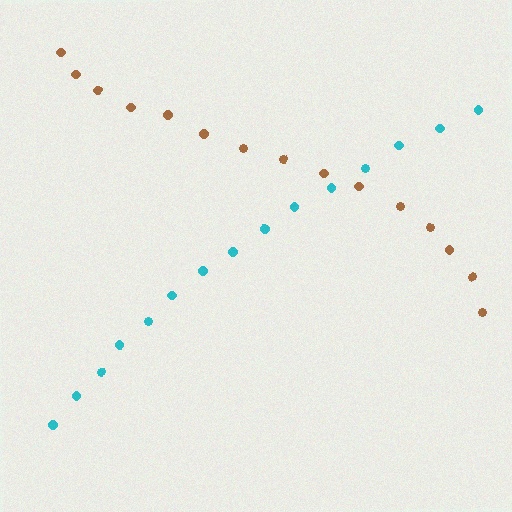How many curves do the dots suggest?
There are 2 distinct paths.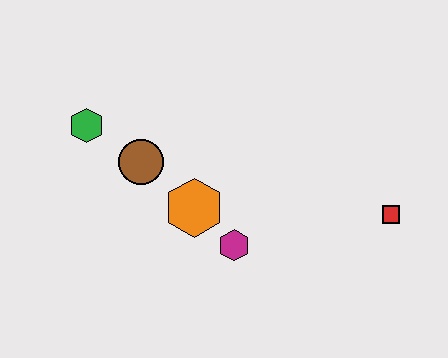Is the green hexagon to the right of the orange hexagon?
No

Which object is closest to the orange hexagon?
The magenta hexagon is closest to the orange hexagon.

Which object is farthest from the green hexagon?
The red square is farthest from the green hexagon.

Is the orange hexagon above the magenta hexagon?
Yes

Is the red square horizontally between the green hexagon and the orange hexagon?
No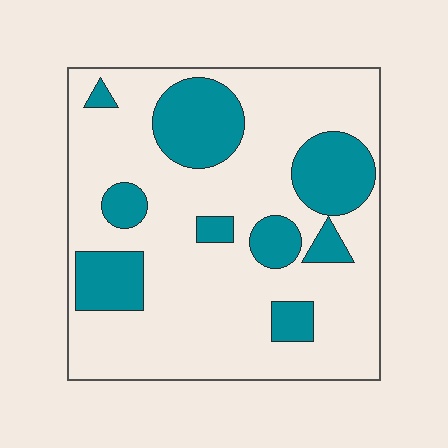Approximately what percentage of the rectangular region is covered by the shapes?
Approximately 25%.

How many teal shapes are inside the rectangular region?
9.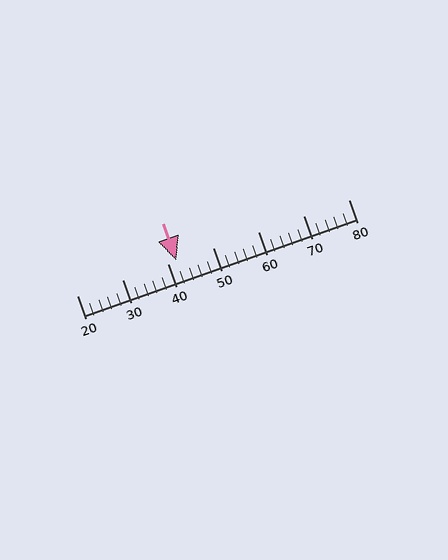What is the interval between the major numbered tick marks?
The major tick marks are spaced 10 units apart.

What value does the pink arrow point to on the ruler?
The pink arrow points to approximately 42.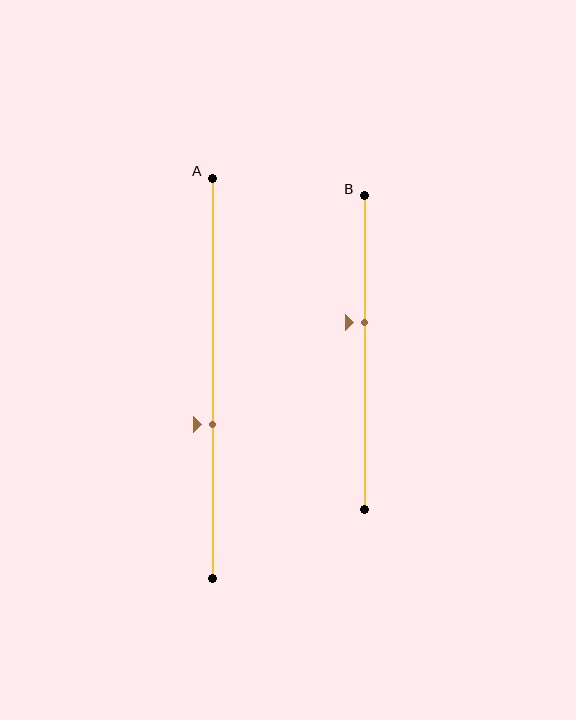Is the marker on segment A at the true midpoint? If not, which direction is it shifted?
No, the marker on segment A is shifted downward by about 11% of the segment length.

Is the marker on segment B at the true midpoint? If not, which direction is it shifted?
No, the marker on segment B is shifted upward by about 10% of the segment length.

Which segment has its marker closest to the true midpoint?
Segment B has its marker closest to the true midpoint.